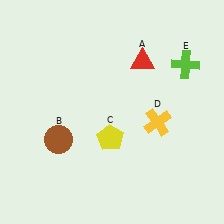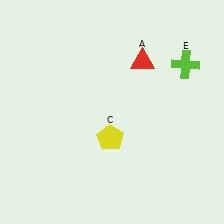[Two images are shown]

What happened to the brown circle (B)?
The brown circle (B) was removed in Image 2. It was in the bottom-left area of Image 1.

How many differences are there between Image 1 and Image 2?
There are 2 differences between the two images.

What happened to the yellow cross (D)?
The yellow cross (D) was removed in Image 2. It was in the bottom-right area of Image 1.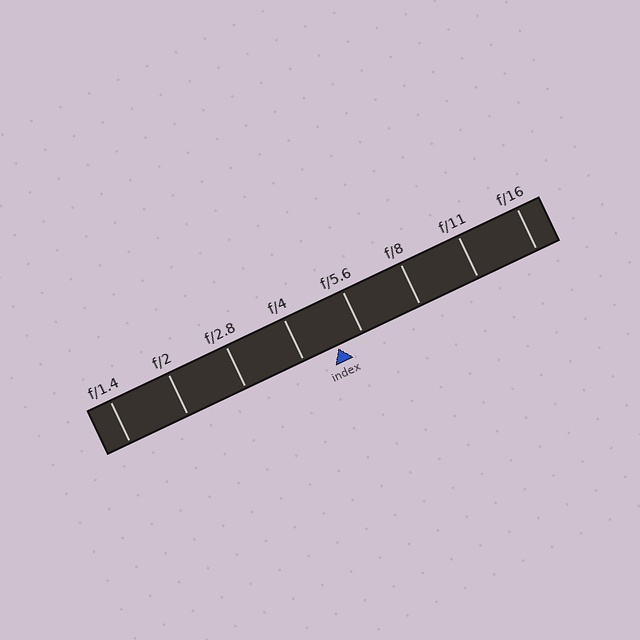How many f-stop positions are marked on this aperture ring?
There are 8 f-stop positions marked.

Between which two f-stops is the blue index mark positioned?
The index mark is between f/4 and f/5.6.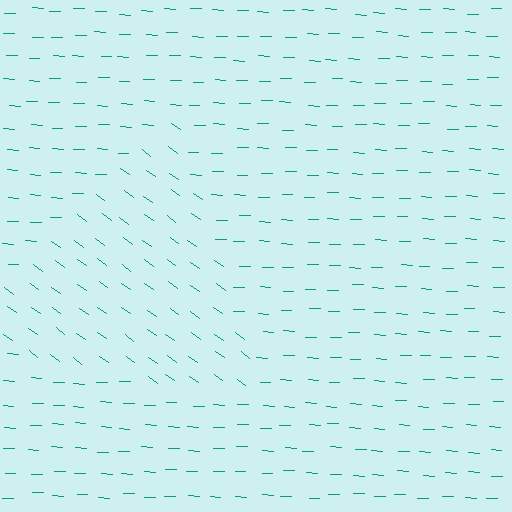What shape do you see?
I see a triangle.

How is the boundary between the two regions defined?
The boundary is defined purely by a change in line orientation (approximately 34 degrees difference). All lines are the same color and thickness.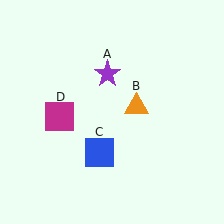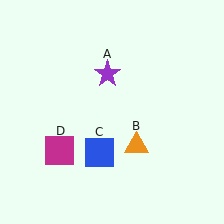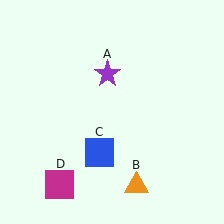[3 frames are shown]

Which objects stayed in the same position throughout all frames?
Purple star (object A) and blue square (object C) remained stationary.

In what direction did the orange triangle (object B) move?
The orange triangle (object B) moved down.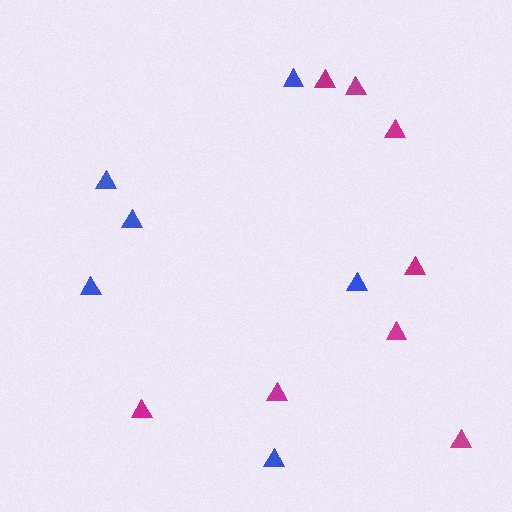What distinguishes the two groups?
There are 2 groups: one group of blue triangles (6) and one group of magenta triangles (8).